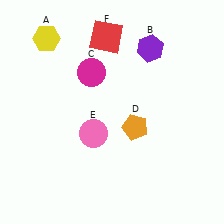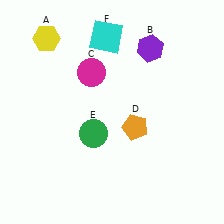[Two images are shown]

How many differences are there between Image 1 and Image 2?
There are 2 differences between the two images.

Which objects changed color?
E changed from pink to green. F changed from red to cyan.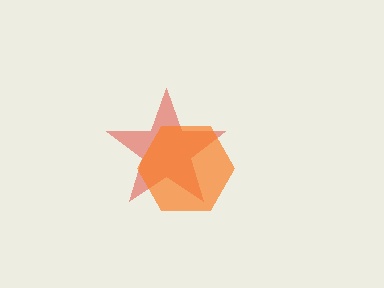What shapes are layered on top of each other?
The layered shapes are: a red star, an orange hexagon.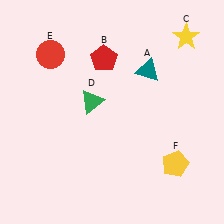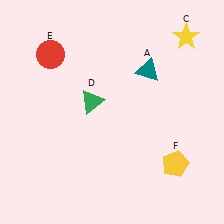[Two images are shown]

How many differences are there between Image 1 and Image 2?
There is 1 difference between the two images.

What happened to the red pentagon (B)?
The red pentagon (B) was removed in Image 2. It was in the top-left area of Image 1.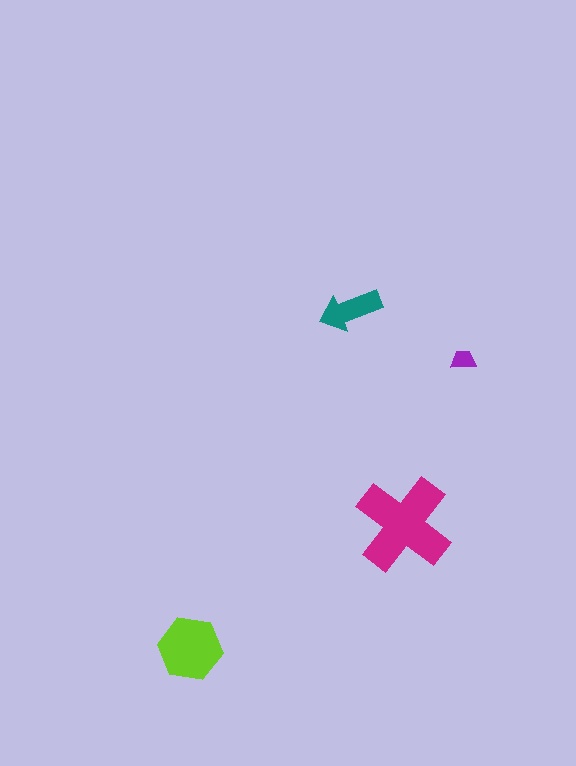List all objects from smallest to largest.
The purple trapezoid, the teal arrow, the lime hexagon, the magenta cross.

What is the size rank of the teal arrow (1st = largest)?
3rd.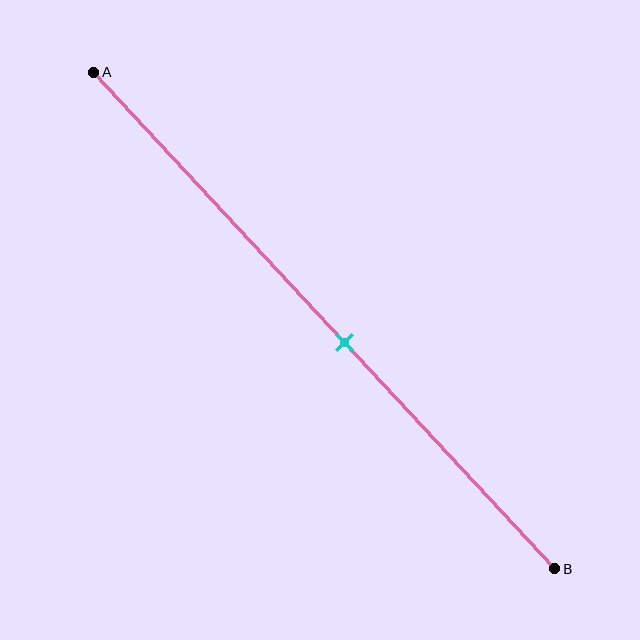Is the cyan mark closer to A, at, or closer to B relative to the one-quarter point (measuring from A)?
The cyan mark is closer to point B than the one-quarter point of segment AB.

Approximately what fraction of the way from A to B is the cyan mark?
The cyan mark is approximately 55% of the way from A to B.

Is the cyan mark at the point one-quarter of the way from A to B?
No, the mark is at about 55% from A, not at the 25% one-quarter point.